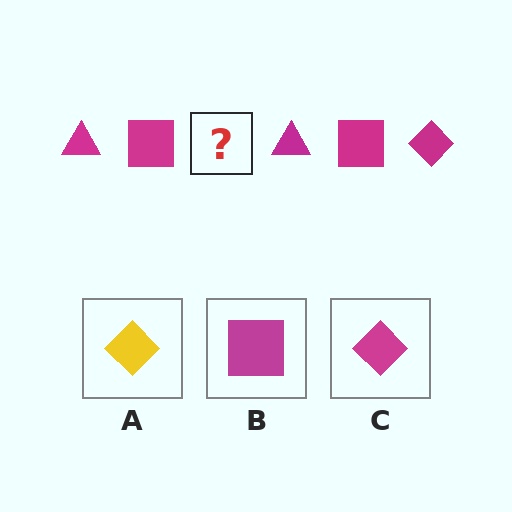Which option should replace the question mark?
Option C.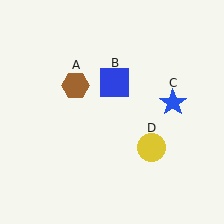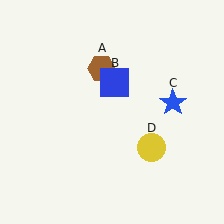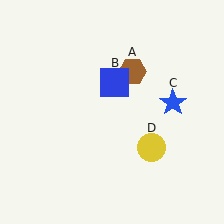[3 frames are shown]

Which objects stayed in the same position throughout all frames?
Blue square (object B) and blue star (object C) and yellow circle (object D) remained stationary.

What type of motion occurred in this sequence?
The brown hexagon (object A) rotated clockwise around the center of the scene.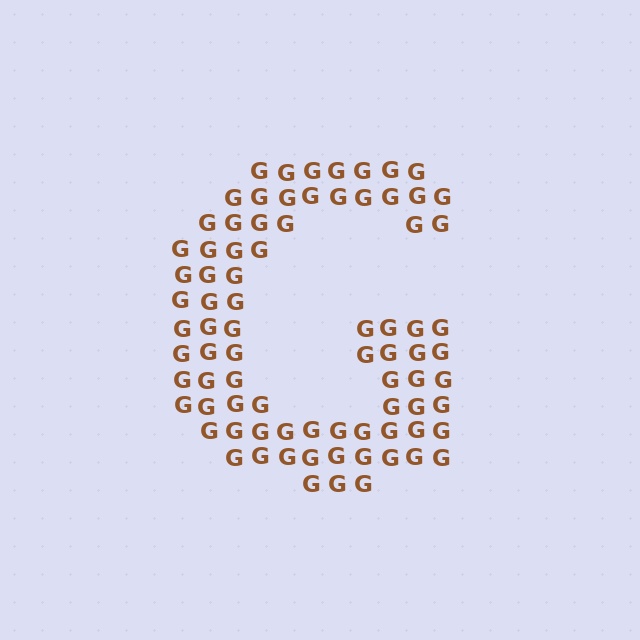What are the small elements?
The small elements are letter G's.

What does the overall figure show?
The overall figure shows the letter G.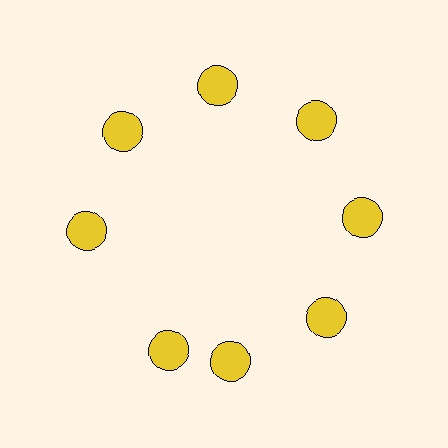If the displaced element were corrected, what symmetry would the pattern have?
It would have 8-fold rotational symmetry — the pattern would map onto itself every 45 degrees.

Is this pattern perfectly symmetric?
No. The 8 yellow circles are arranged in a ring, but one element near the 8 o'clock position is rotated out of alignment along the ring, breaking the 8-fold rotational symmetry.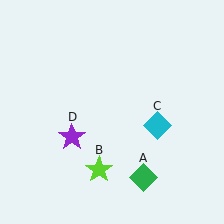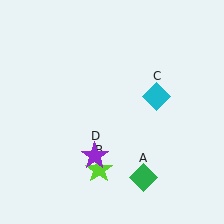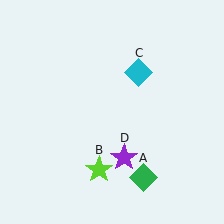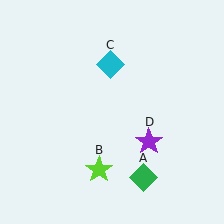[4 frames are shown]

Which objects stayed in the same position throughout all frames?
Green diamond (object A) and lime star (object B) remained stationary.